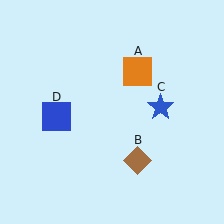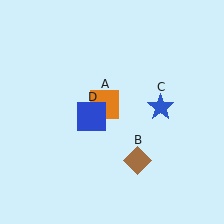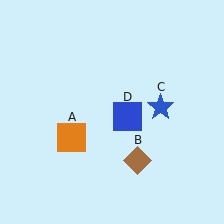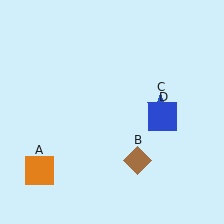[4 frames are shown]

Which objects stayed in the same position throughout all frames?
Brown diamond (object B) and blue star (object C) remained stationary.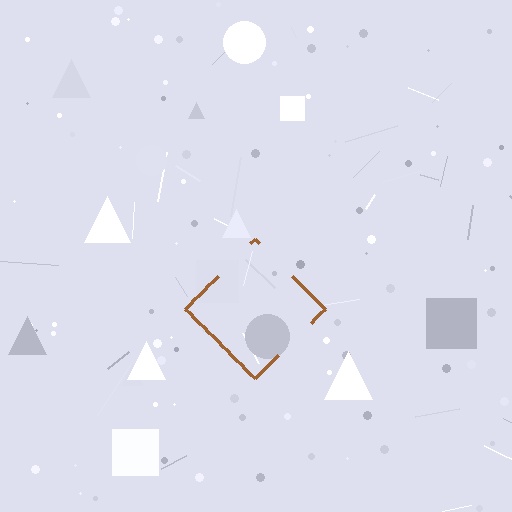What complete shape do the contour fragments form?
The contour fragments form a diamond.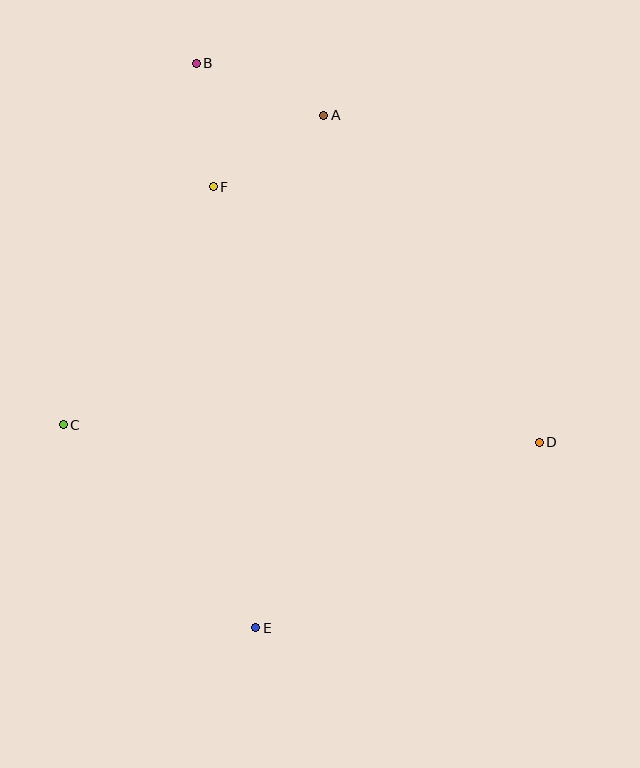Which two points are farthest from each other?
Points B and E are farthest from each other.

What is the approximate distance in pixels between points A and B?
The distance between A and B is approximately 137 pixels.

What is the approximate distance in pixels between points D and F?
The distance between D and F is approximately 414 pixels.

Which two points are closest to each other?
Points B and F are closest to each other.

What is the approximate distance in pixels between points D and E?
The distance between D and E is approximately 339 pixels.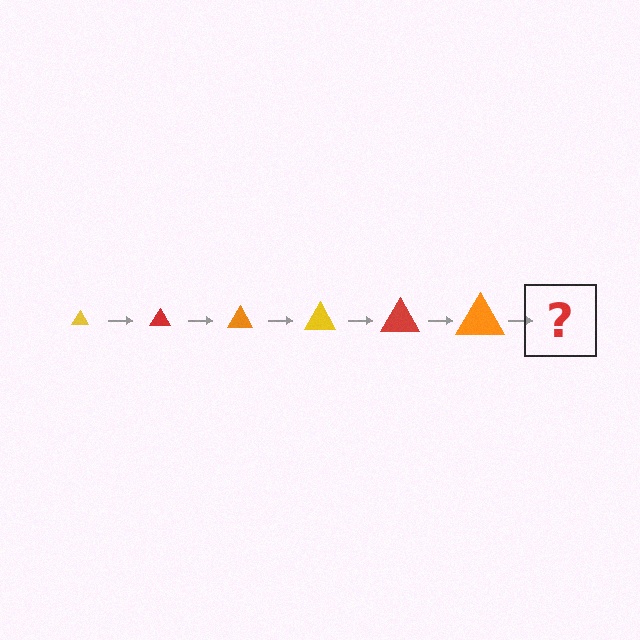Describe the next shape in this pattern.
It should be a yellow triangle, larger than the previous one.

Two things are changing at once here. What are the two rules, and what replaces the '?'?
The two rules are that the triangle grows larger each step and the color cycles through yellow, red, and orange. The '?' should be a yellow triangle, larger than the previous one.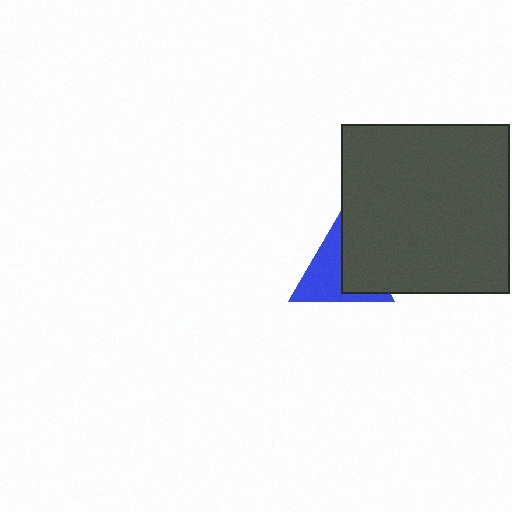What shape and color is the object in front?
The object in front is a dark gray square.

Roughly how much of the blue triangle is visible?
About half of it is visible (roughly 58%).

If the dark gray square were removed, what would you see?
You would see the complete blue triangle.